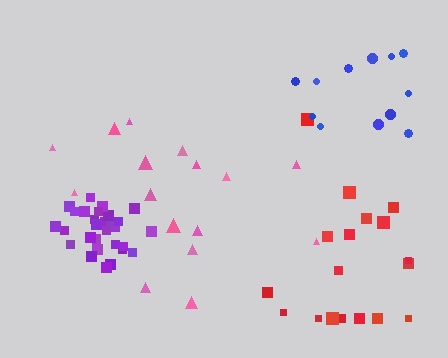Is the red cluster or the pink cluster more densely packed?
Red.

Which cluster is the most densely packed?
Purple.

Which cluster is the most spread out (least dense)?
Pink.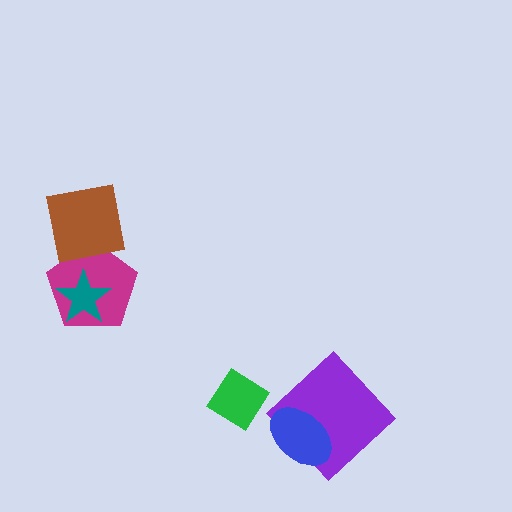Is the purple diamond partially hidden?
Yes, it is partially covered by another shape.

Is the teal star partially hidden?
No, no other shape covers it.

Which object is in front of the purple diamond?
The blue ellipse is in front of the purple diamond.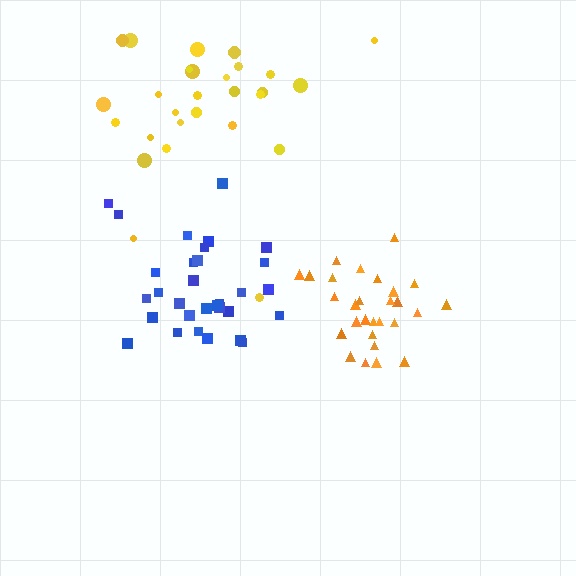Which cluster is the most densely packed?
Orange.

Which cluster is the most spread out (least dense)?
Yellow.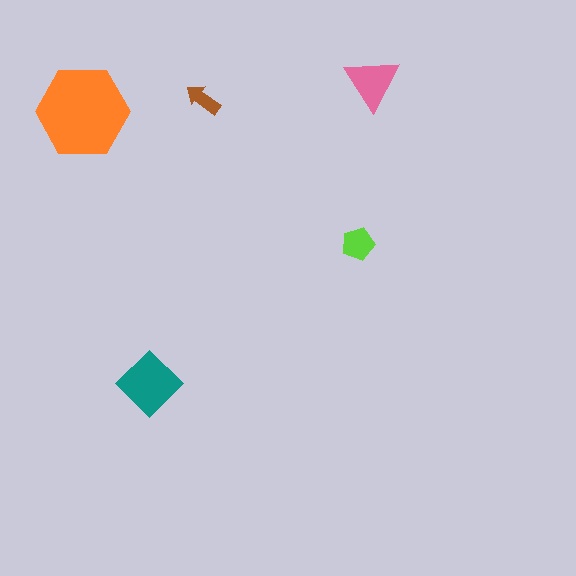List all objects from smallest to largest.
The brown arrow, the lime pentagon, the pink triangle, the teal diamond, the orange hexagon.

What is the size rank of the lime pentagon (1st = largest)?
4th.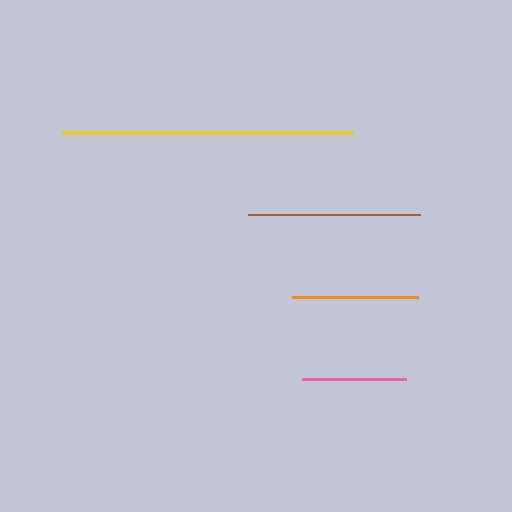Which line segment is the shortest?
The pink line is the shortest at approximately 104 pixels.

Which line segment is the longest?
The yellow line is the longest at approximately 291 pixels.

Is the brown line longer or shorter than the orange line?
The brown line is longer than the orange line.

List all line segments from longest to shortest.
From longest to shortest: yellow, brown, orange, pink.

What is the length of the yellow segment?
The yellow segment is approximately 291 pixels long.